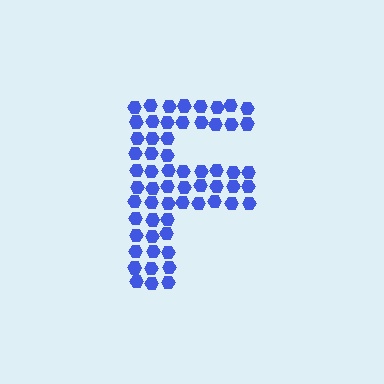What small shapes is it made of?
It is made of small hexagons.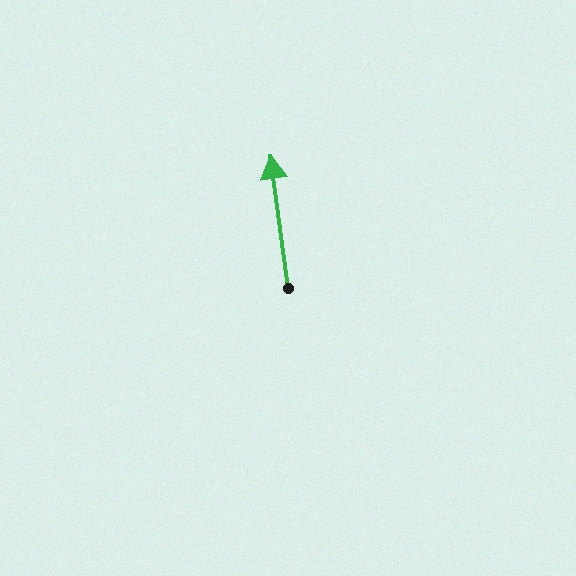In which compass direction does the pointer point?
North.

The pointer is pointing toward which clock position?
Roughly 12 o'clock.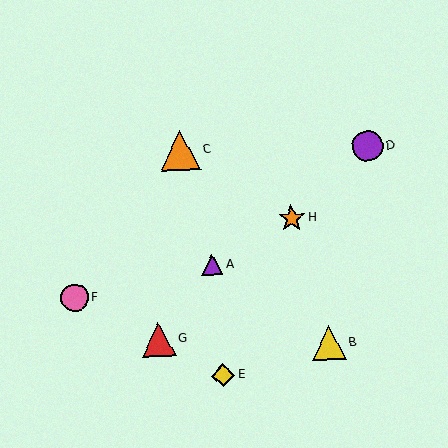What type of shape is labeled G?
Shape G is a red triangle.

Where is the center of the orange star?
The center of the orange star is at (292, 218).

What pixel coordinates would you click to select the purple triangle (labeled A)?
Click at (212, 265) to select the purple triangle A.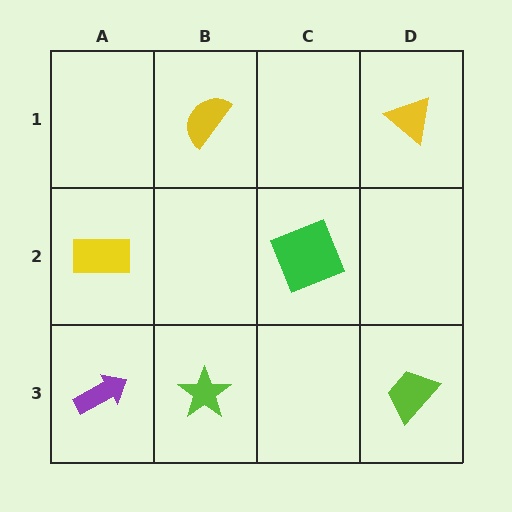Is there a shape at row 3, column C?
No, that cell is empty.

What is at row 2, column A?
A yellow rectangle.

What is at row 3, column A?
A purple arrow.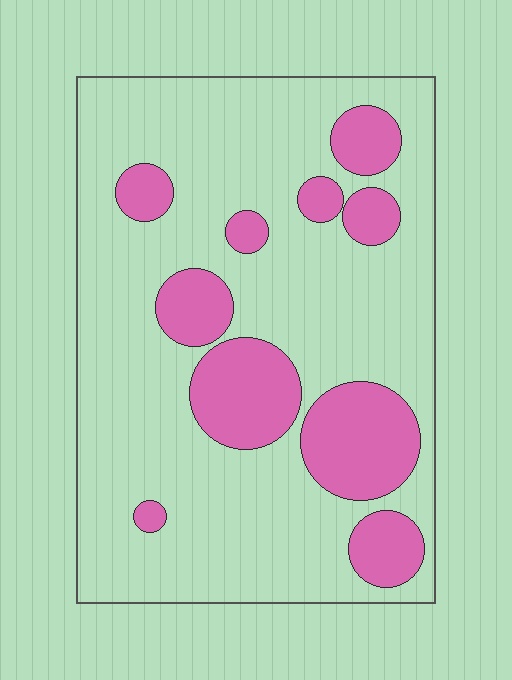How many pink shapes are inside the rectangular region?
10.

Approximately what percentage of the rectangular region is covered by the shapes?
Approximately 25%.